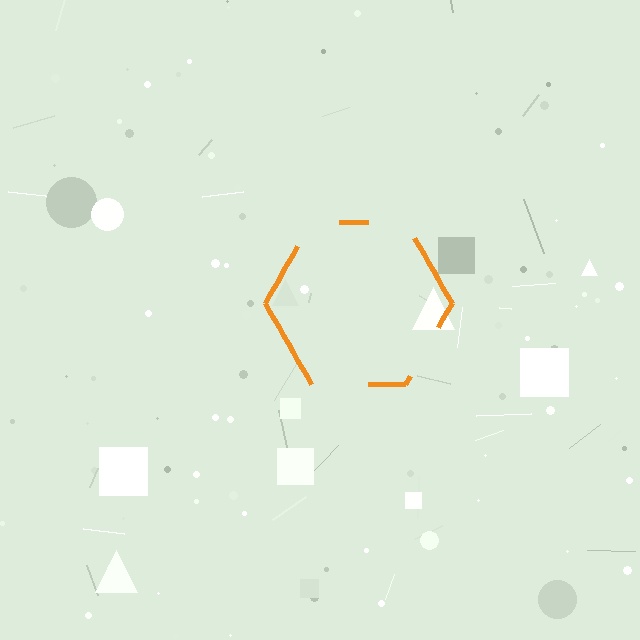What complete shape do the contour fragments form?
The contour fragments form a hexagon.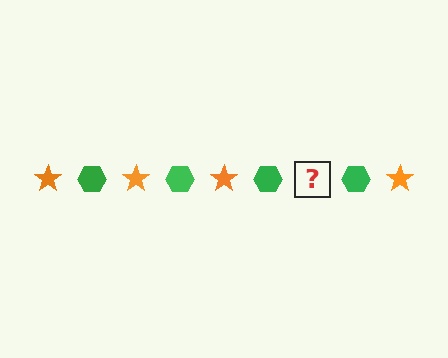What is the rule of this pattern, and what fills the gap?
The rule is that the pattern alternates between orange star and green hexagon. The gap should be filled with an orange star.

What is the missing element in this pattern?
The missing element is an orange star.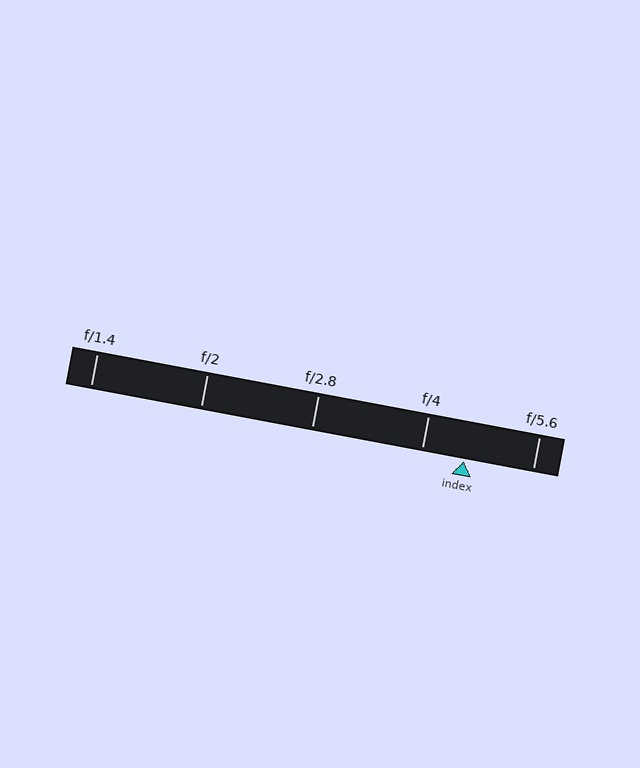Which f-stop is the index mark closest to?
The index mark is closest to f/4.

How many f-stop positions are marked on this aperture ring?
There are 5 f-stop positions marked.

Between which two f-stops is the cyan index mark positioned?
The index mark is between f/4 and f/5.6.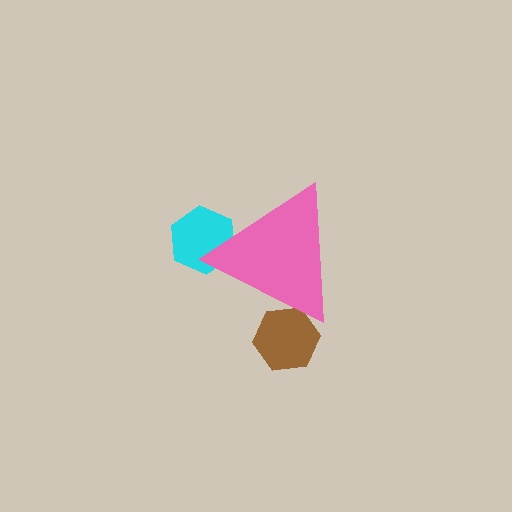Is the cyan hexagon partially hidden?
Yes, the cyan hexagon is partially hidden behind the pink triangle.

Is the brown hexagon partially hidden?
Yes, the brown hexagon is partially hidden behind the pink triangle.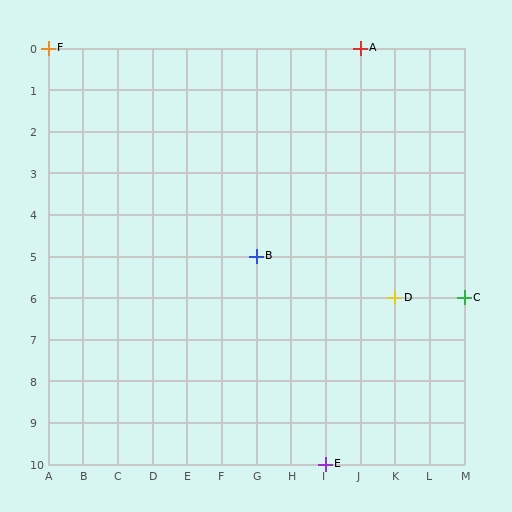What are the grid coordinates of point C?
Point C is at grid coordinates (M, 6).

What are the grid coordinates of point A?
Point A is at grid coordinates (J, 0).